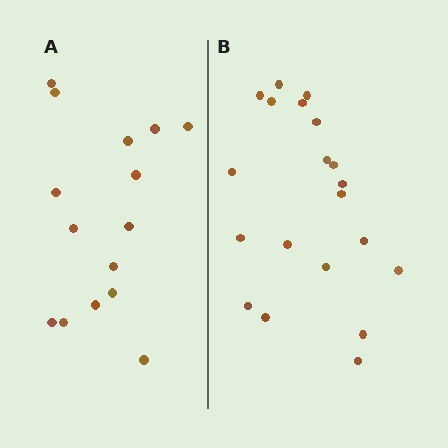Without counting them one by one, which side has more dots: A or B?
Region B (the right region) has more dots.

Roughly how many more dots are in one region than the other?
Region B has about 5 more dots than region A.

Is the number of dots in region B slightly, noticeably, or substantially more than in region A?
Region B has noticeably more, but not dramatically so. The ratio is roughly 1.3 to 1.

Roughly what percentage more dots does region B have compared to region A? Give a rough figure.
About 35% more.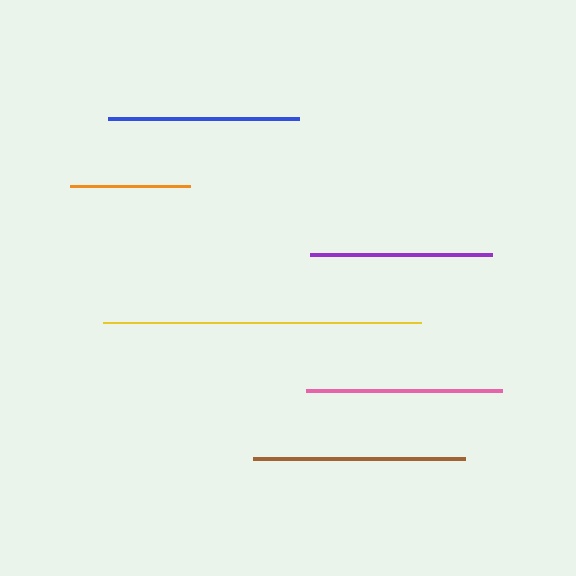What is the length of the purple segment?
The purple segment is approximately 182 pixels long.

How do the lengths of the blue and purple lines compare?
The blue and purple lines are approximately the same length.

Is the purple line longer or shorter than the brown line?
The brown line is longer than the purple line.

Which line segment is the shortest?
The orange line is the shortest at approximately 120 pixels.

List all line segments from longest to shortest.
From longest to shortest: yellow, brown, pink, blue, purple, orange.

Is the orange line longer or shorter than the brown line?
The brown line is longer than the orange line.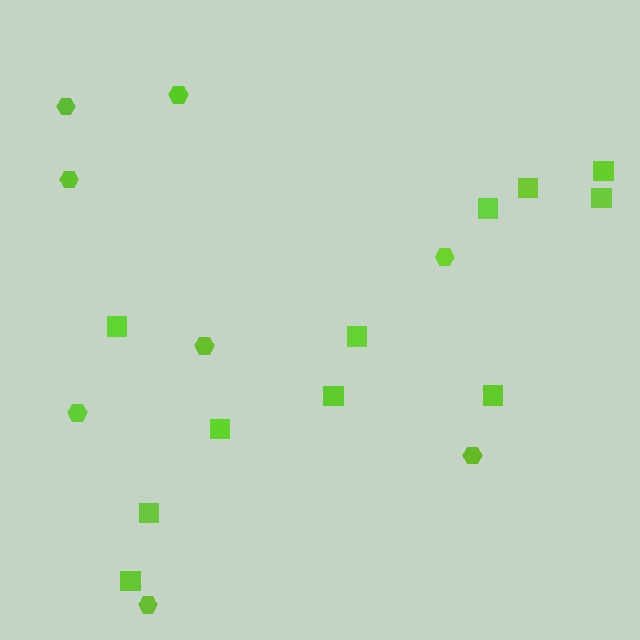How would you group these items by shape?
There are 2 groups: one group of squares (11) and one group of hexagons (8).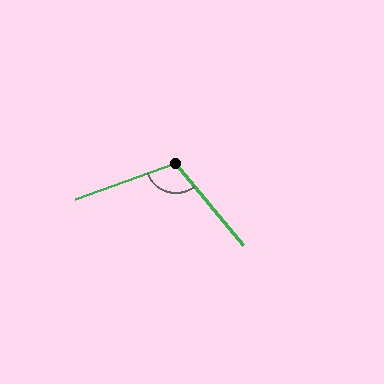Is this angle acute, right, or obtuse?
It is obtuse.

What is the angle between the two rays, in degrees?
Approximately 110 degrees.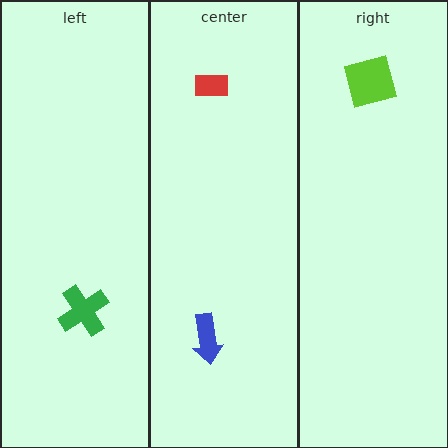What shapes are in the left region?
The green cross.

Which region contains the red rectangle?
The center region.